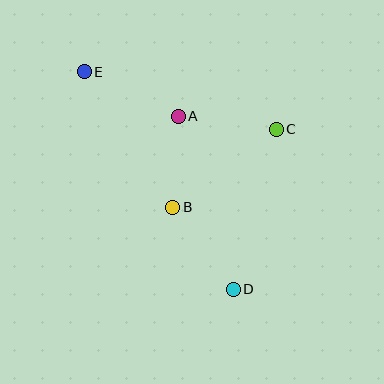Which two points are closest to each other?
Points A and B are closest to each other.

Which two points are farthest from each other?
Points D and E are farthest from each other.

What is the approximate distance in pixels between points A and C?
The distance between A and C is approximately 99 pixels.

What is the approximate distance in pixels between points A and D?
The distance between A and D is approximately 181 pixels.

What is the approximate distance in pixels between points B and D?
The distance between B and D is approximately 102 pixels.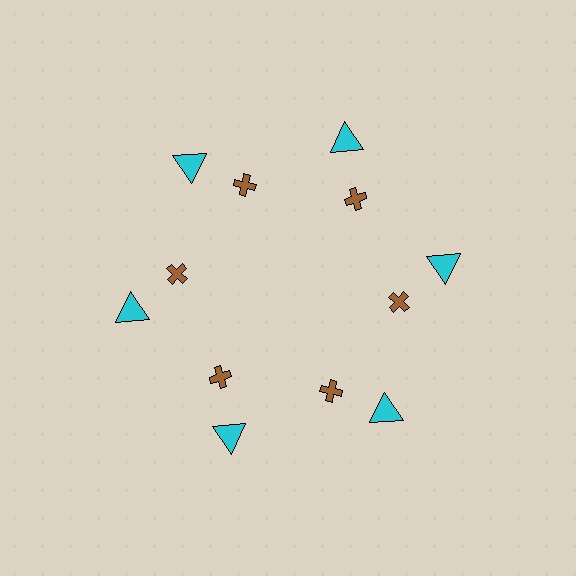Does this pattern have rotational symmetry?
Yes, this pattern has 6-fold rotational symmetry. It looks the same after rotating 60 degrees around the center.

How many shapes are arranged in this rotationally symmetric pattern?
There are 12 shapes, arranged in 6 groups of 2.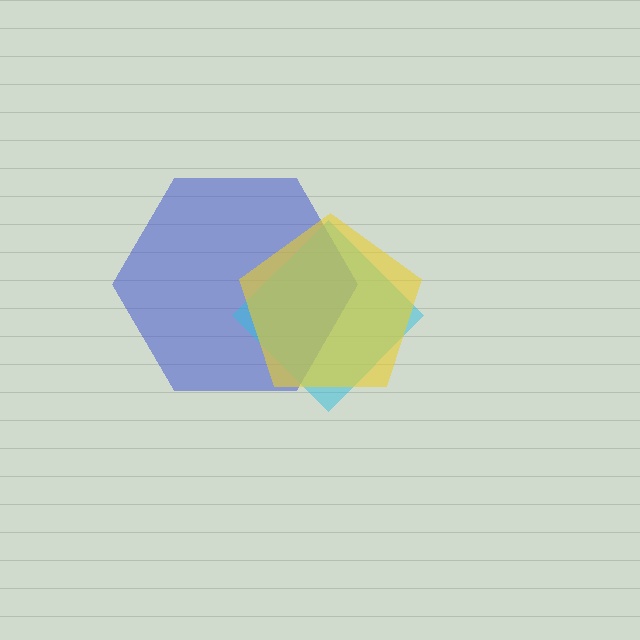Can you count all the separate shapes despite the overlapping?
Yes, there are 3 separate shapes.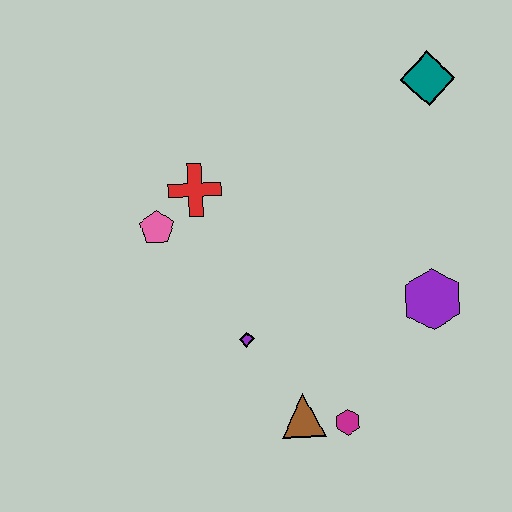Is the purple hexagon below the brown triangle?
No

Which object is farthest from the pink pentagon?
The teal diamond is farthest from the pink pentagon.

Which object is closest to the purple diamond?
The brown triangle is closest to the purple diamond.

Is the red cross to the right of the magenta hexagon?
No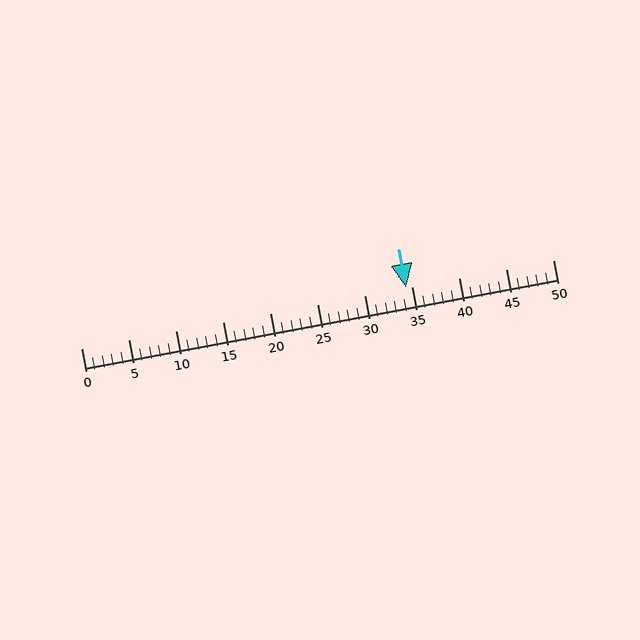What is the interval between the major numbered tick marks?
The major tick marks are spaced 5 units apart.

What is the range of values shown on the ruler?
The ruler shows values from 0 to 50.